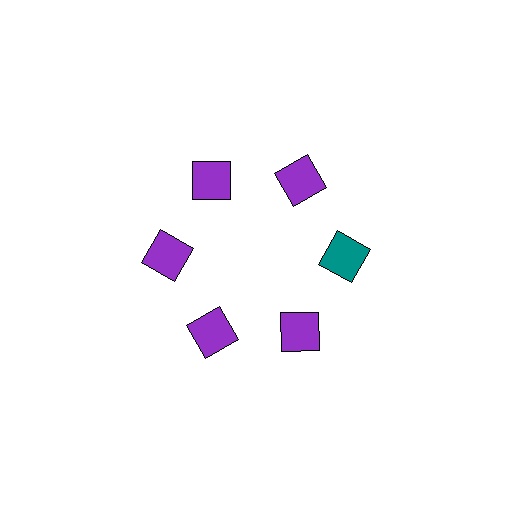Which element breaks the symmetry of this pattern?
The teal square at roughly the 3 o'clock position breaks the symmetry. All other shapes are purple squares.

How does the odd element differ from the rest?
It has a different color: teal instead of purple.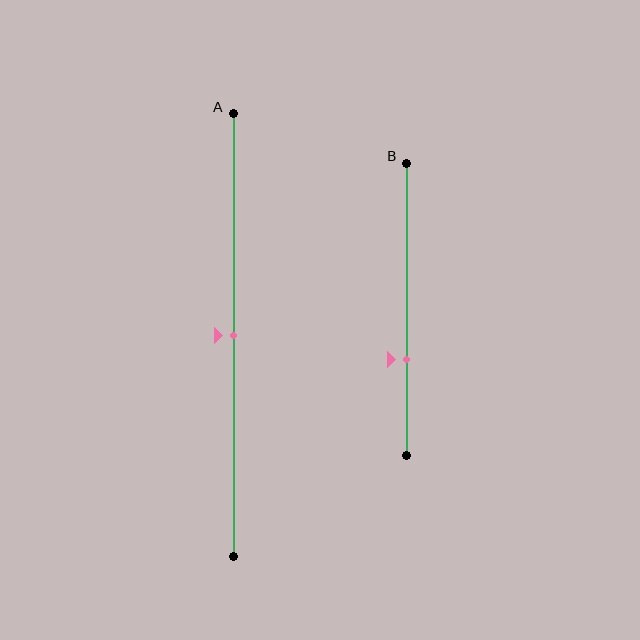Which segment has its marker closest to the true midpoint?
Segment A has its marker closest to the true midpoint.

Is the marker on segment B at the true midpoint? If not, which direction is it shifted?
No, the marker on segment B is shifted downward by about 17% of the segment length.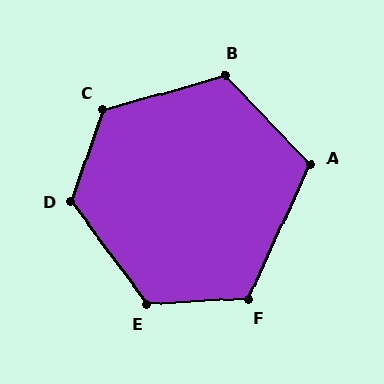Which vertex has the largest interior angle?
C, at approximately 125 degrees.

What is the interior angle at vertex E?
Approximately 123 degrees (obtuse).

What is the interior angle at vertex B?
Approximately 118 degrees (obtuse).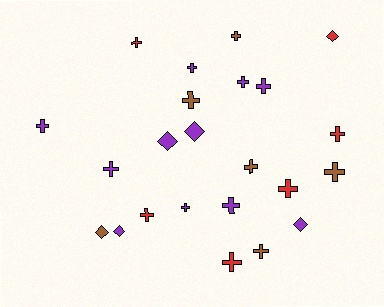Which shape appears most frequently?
Cross, with 17 objects.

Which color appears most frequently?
Purple, with 11 objects.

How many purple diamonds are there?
There are 4 purple diamonds.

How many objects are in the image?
There are 23 objects.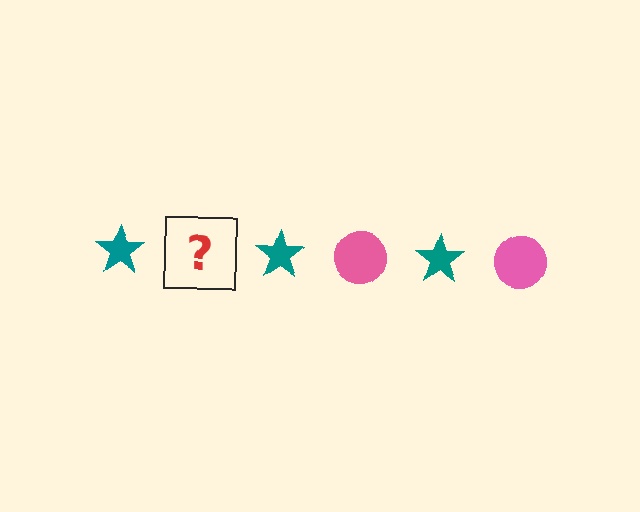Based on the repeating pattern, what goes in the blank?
The blank should be a pink circle.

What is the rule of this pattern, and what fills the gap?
The rule is that the pattern alternates between teal star and pink circle. The gap should be filled with a pink circle.